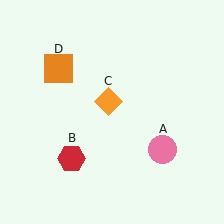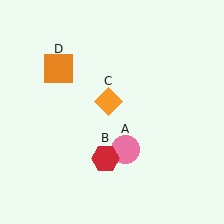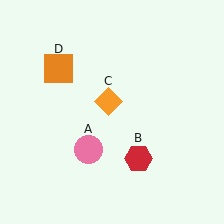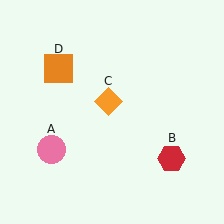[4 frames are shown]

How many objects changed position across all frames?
2 objects changed position: pink circle (object A), red hexagon (object B).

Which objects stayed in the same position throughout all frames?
Orange diamond (object C) and orange square (object D) remained stationary.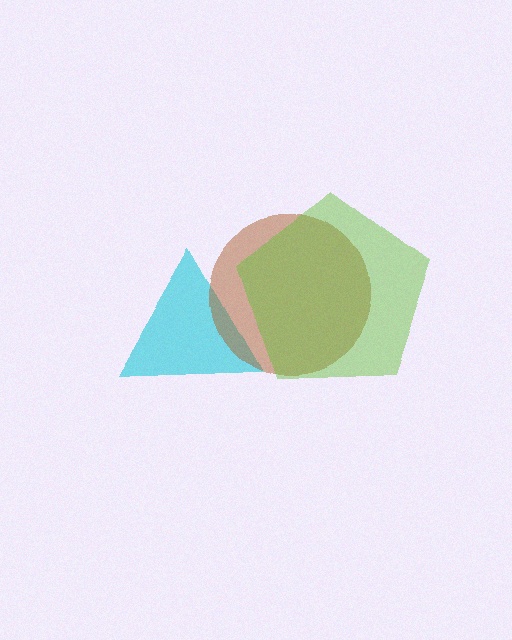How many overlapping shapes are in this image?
There are 3 overlapping shapes in the image.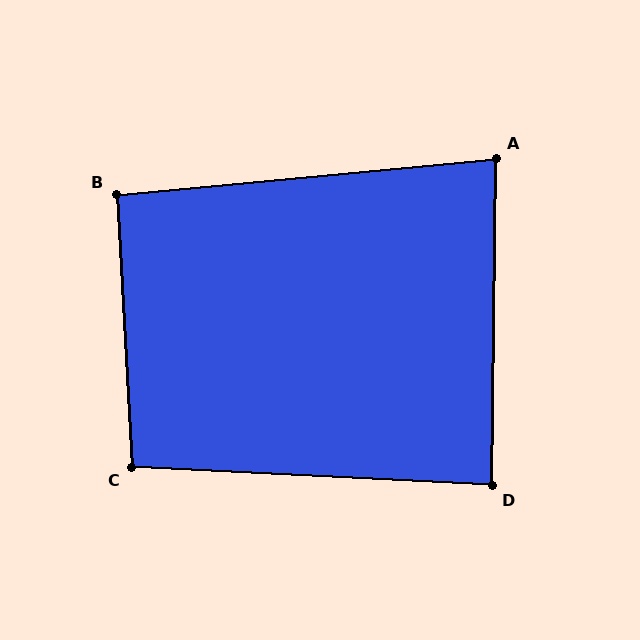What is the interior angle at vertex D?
Approximately 88 degrees (approximately right).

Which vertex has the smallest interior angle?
A, at approximately 84 degrees.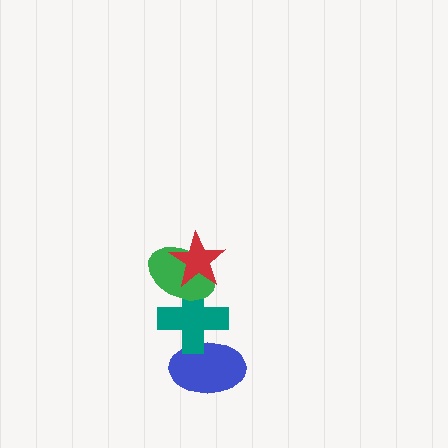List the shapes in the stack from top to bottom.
From top to bottom: the red star, the green ellipse, the teal cross, the blue ellipse.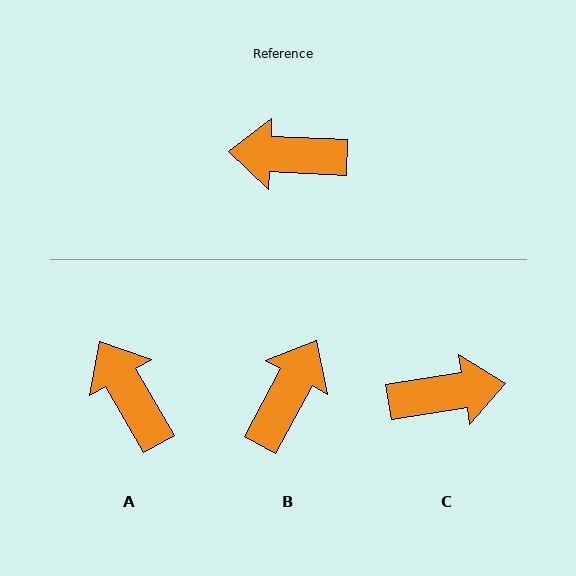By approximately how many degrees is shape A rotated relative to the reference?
Approximately 57 degrees clockwise.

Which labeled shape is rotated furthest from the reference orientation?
C, about 168 degrees away.